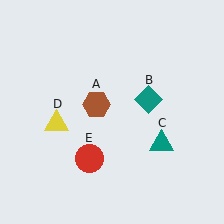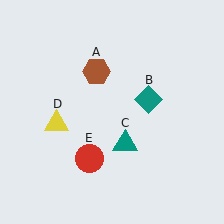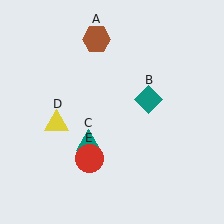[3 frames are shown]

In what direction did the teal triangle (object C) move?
The teal triangle (object C) moved left.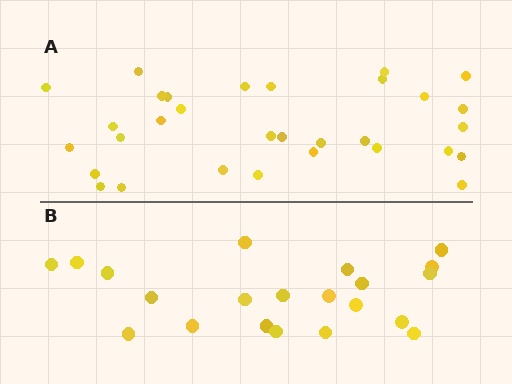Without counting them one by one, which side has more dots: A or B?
Region A (the top region) has more dots.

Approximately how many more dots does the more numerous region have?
Region A has roughly 10 or so more dots than region B.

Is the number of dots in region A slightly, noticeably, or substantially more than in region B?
Region A has substantially more. The ratio is roughly 1.5 to 1.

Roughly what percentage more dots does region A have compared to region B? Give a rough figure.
About 50% more.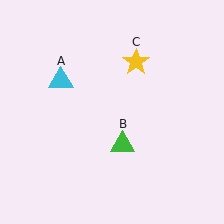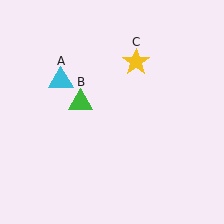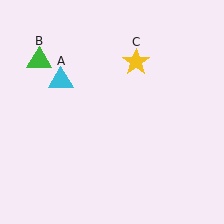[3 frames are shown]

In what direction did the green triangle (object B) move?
The green triangle (object B) moved up and to the left.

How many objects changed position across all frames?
1 object changed position: green triangle (object B).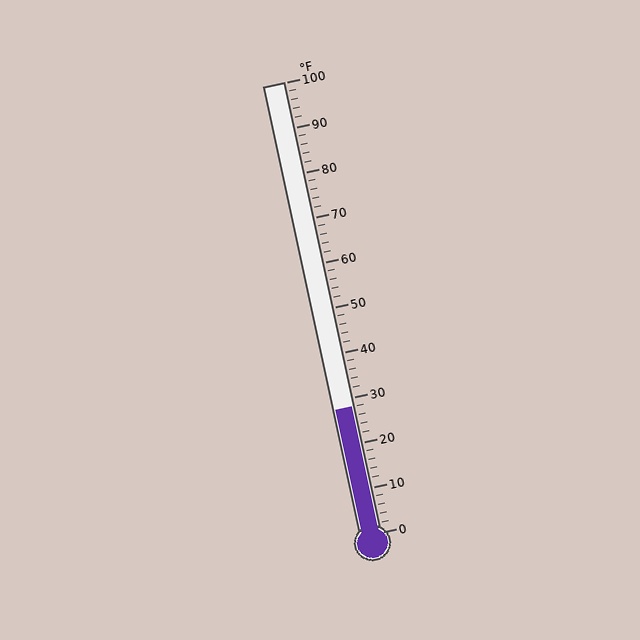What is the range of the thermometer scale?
The thermometer scale ranges from 0°F to 100°F.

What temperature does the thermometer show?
The thermometer shows approximately 28°F.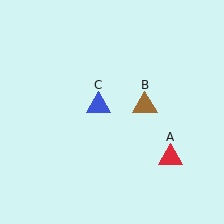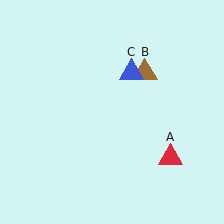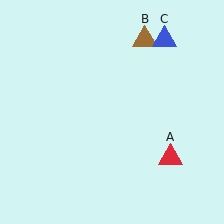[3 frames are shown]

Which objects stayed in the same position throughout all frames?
Red triangle (object A) remained stationary.